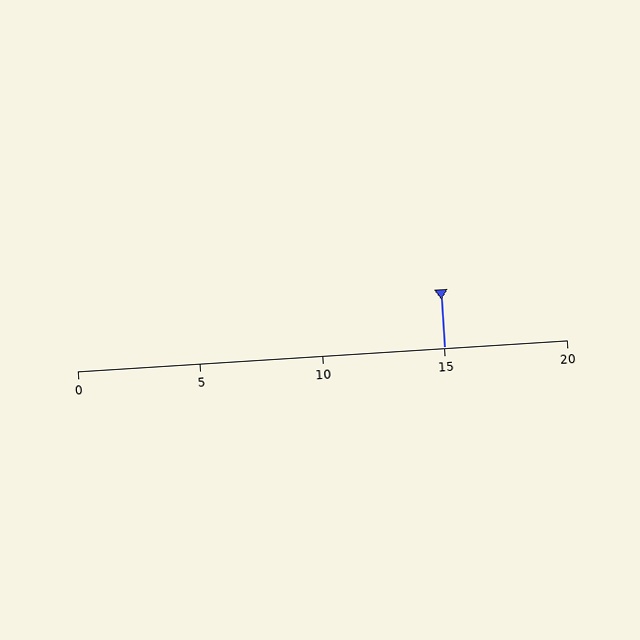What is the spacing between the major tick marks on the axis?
The major ticks are spaced 5 apart.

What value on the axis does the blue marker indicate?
The marker indicates approximately 15.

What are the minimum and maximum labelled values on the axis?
The axis runs from 0 to 20.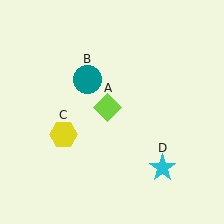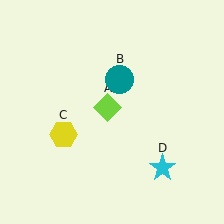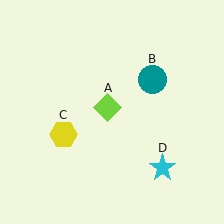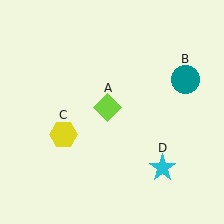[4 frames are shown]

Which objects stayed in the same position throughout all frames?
Lime diamond (object A) and yellow hexagon (object C) and cyan star (object D) remained stationary.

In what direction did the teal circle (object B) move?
The teal circle (object B) moved right.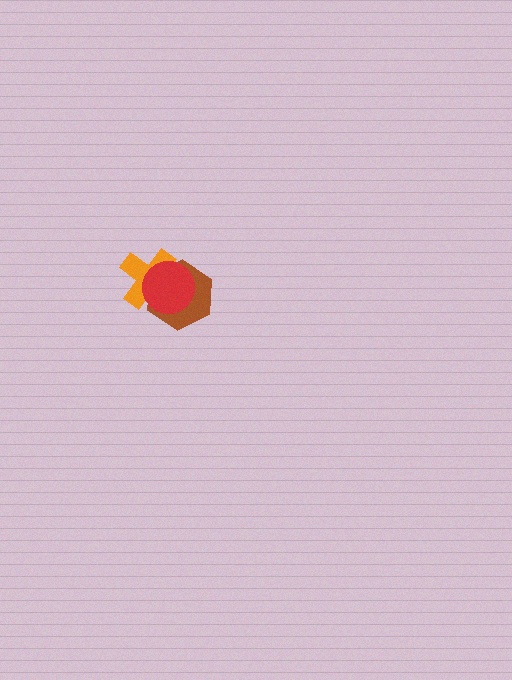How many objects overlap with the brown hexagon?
2 objects overlap with the brown hexagon.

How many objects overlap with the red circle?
2 objects overlap with the red circle.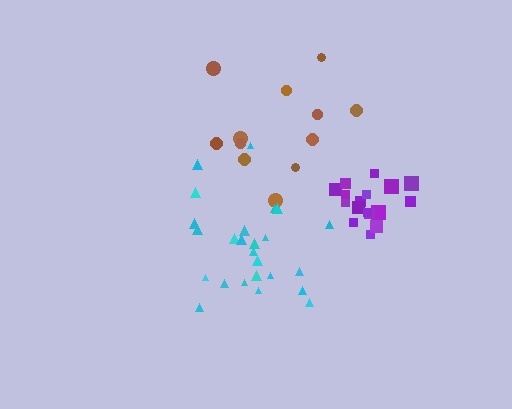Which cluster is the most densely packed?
Purple.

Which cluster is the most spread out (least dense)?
Brown.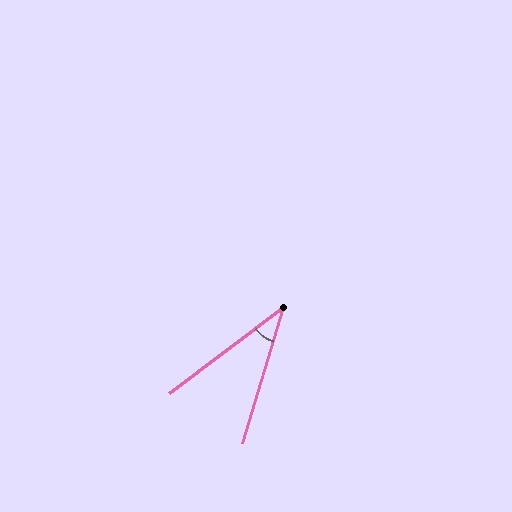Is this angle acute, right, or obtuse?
It is acute.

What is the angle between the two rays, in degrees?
Approximately 36 degrees.